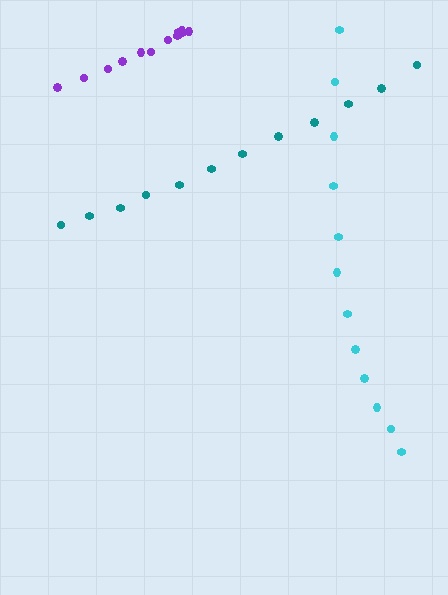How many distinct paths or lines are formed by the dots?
There are 3 distinct paths.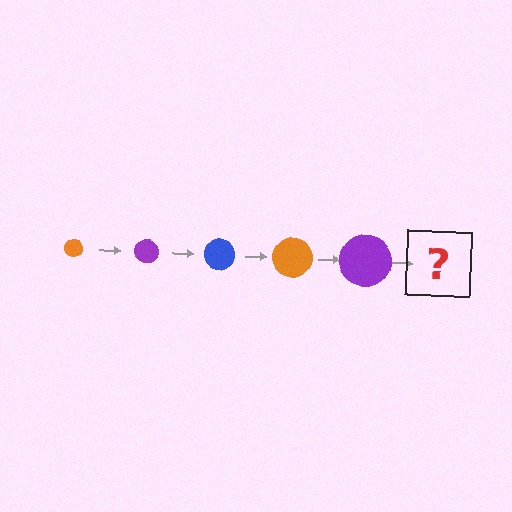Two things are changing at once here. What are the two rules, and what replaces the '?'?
The two rules are that the circle grows larger each step and the color cycles through orange, purple, and blue. The '?' should be a blue circle, larger than the previous one.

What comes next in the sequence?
The next element should be a blue circle, larger than the previous one.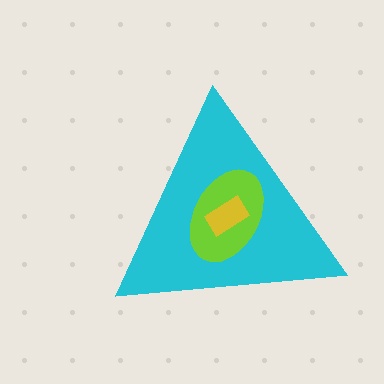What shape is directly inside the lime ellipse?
The yellow rectangle.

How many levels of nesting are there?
3.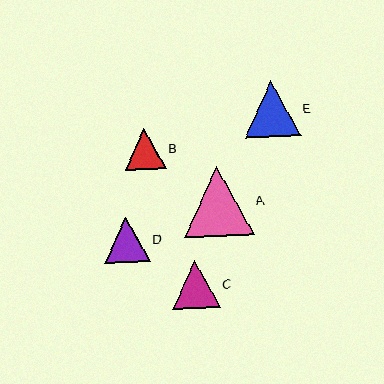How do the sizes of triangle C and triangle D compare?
Triangle C and triangle D are approximately the same size.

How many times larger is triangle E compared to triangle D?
Triangle E is approximately 1.2 times the size of triangle D.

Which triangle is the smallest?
Triangle B is the smallest with a size of approximately 41 pixels.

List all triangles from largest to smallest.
From largest to smallest: A, E, C, D, B.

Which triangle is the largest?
Triangle A is the largest with a size of approximately 70 pixels.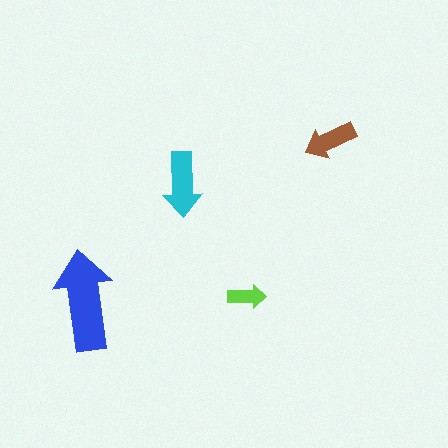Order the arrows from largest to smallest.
the blue one, the cyan one, the brown one, the lime one.